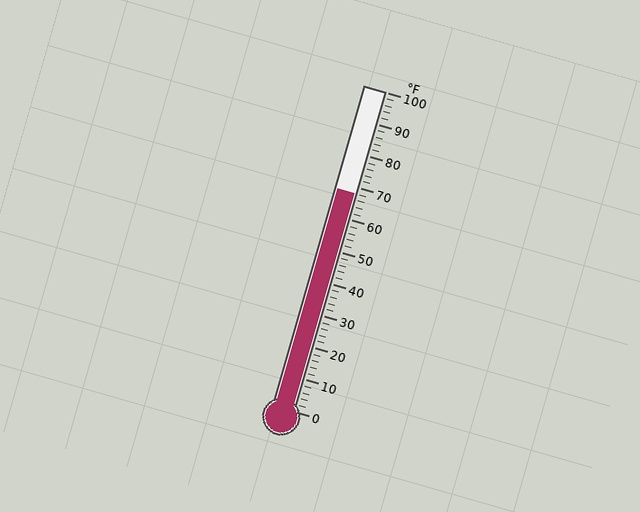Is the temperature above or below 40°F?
The temperature is above 40°F.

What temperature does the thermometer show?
The thermometer shows approximately 68°F.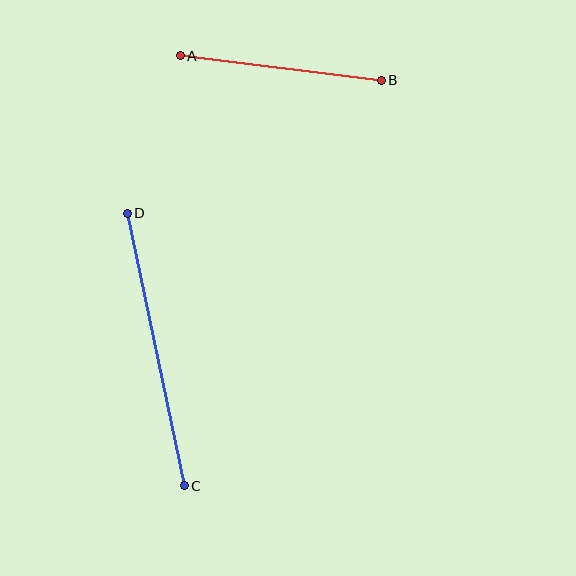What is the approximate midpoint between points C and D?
The midpoint is at approximately (156, 350) pixels.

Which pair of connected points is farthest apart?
Points C and D are farthest apart.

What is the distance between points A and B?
The distance is approximately 203 pixels.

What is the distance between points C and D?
The distance is approximately 278 pixels.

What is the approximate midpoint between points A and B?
The midpoint is at approximately (281, 68) pixels.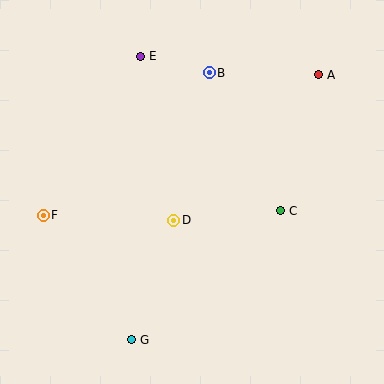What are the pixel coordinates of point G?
Point G is at (132, 340).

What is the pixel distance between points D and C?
The distance between D and C is 107 pixels.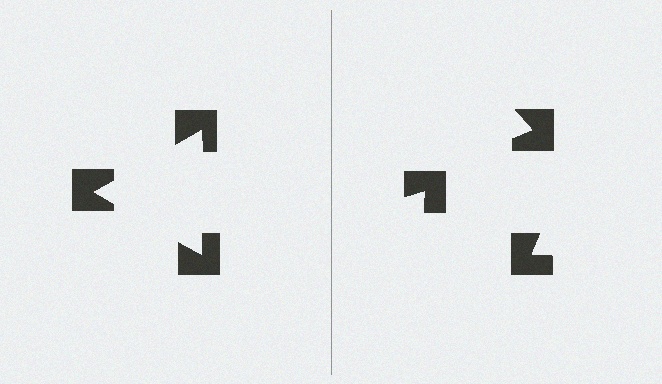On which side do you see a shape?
An illusory triangle appears on the left side. On the right side the wedge cuts are rotated, so no coherent shape forms.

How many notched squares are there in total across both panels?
6 — 3 on each side.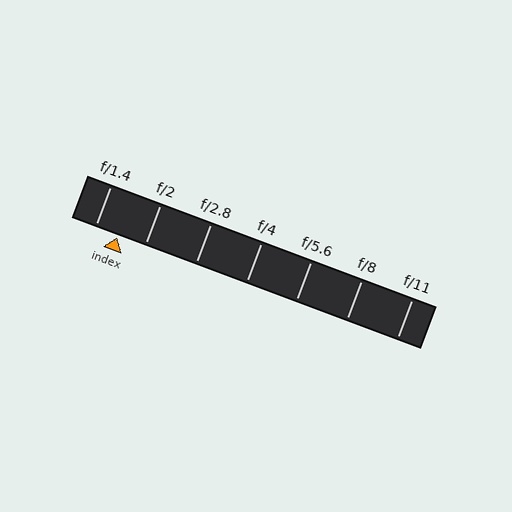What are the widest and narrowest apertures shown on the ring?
The widest aperture shown is f/1.4 and the narrowest is f/11.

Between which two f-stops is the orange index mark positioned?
The index mark is between f/1.4 and f/2.